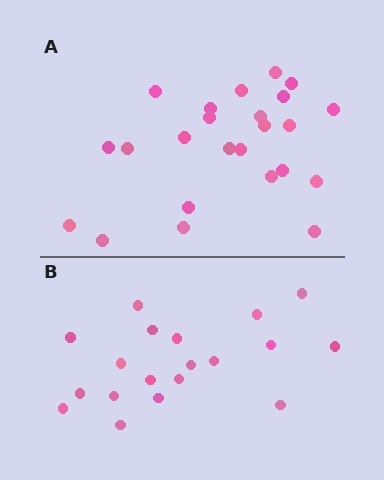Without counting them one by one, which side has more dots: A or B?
Region A (the top region) has more dots.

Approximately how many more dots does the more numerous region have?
Region A has about 5 more dots than region B.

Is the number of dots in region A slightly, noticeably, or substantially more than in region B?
Region A has noticeably more, but not dramatically so. The ratio is roughly 1.3 to 1.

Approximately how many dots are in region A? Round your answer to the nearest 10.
About 20 dots. (The exact count is 24, which rounds to 20.)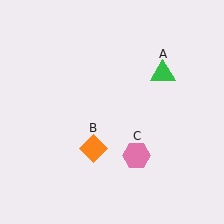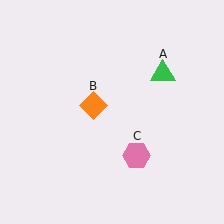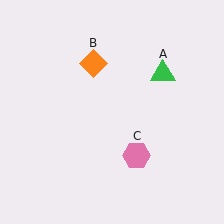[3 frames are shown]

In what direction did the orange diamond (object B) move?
The orange diamond (object B) moved up.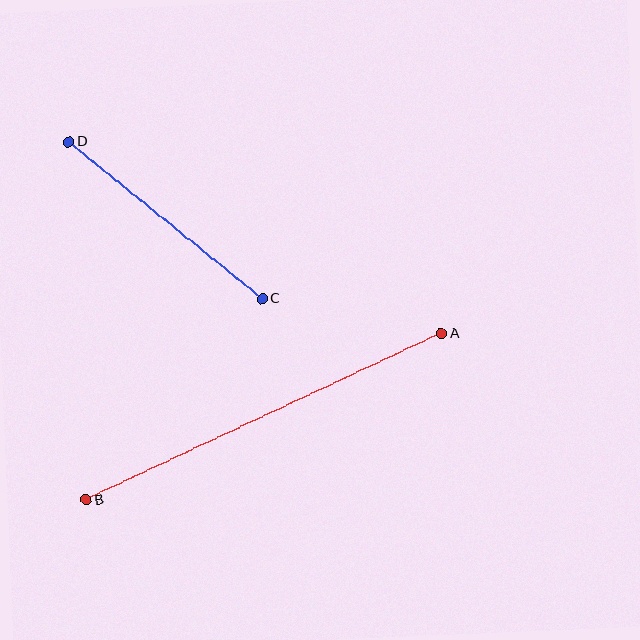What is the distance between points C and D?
The distance is approximately 249 pixels.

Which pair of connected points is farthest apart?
Points A and B are farthest apart.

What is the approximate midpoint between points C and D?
The midpoint is at approximately (166, 220) pixels.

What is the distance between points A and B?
The distance is approximately 392 pixels.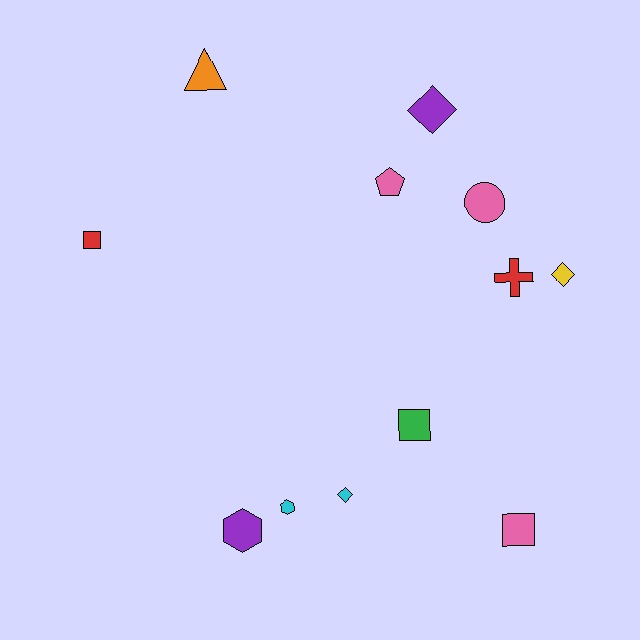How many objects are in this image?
There are 12 objects.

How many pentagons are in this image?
There is 1 pentagon.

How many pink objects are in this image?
There are 3 pink objects.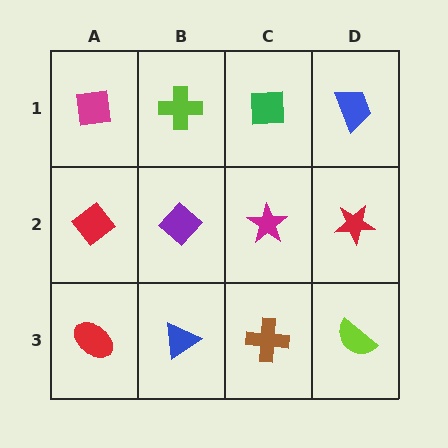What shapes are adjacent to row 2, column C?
A green square (row 1, column C), a brown cross (row 3, column C), a purple diamond (row 2, column B), a red star (row 2, column D).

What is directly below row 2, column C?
A brown cross.